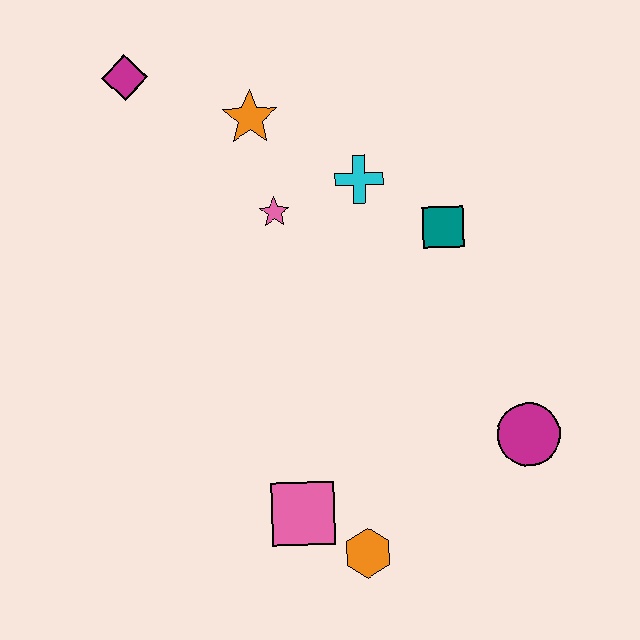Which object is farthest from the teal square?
The magenta diamond is farthest from the teal square.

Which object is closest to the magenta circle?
The orange hexagon is closest to the magenta circle.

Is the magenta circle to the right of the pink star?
Yes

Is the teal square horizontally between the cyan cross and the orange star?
No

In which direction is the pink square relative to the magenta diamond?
The pink square is below the magenta diamond.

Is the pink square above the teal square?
No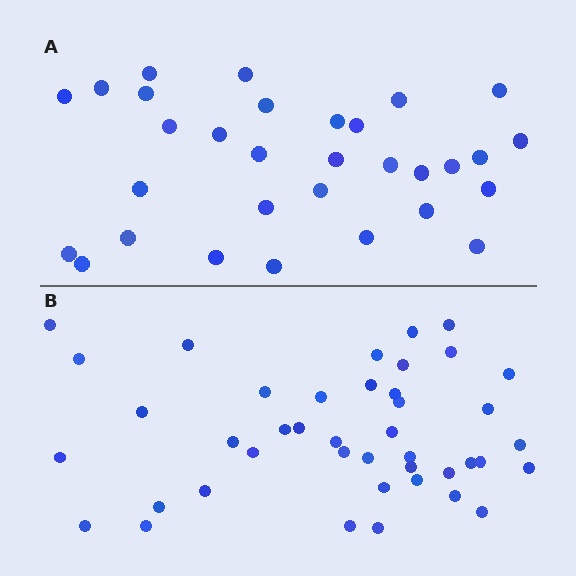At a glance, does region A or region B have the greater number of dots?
Region B (the bottom region) has more dots.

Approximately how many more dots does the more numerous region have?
Region B has roughly 12 or so more dots than region A.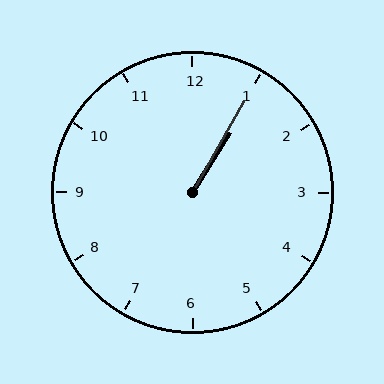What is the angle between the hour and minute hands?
Approximately 2 degrees.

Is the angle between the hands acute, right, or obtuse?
It is acute.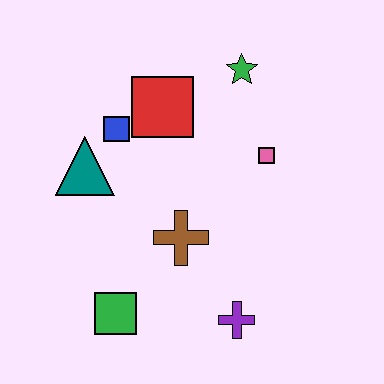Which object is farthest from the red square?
The purple cross is farthest from the red square.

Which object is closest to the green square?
The brown cross is closest to the green square.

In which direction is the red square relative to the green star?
The red square is to the left of the green star.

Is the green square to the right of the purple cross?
No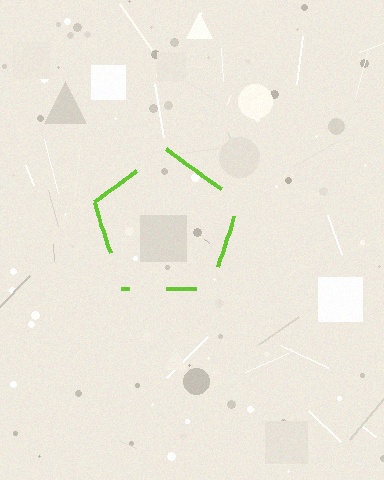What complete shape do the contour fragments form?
The contour fragments form a pentagon.